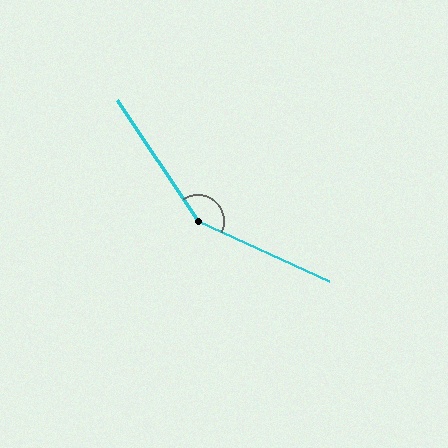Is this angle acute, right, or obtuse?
It is obtuse.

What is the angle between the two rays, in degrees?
Approximately 148 degrees.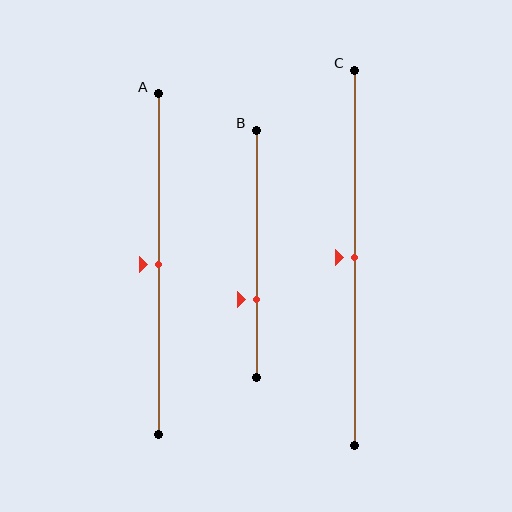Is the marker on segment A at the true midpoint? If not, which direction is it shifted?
Yes, the marker on segment A is at the true midpoint.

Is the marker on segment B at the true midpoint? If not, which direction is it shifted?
No, the marker on segment B is shifted downward by about 18% of the segment length.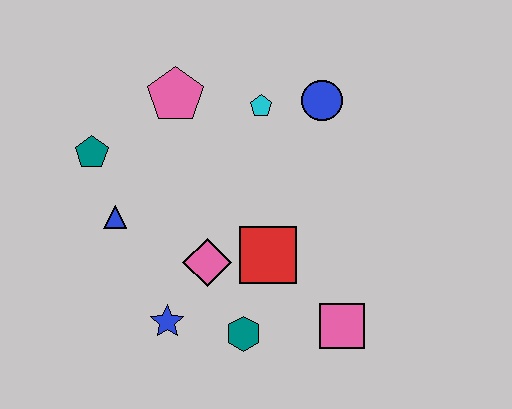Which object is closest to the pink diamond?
The red square is closest to the pink diamond.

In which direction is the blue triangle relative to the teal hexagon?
The blue triangle is to the left of the teal hexagon.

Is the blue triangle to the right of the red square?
No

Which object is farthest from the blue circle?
The blue star is farthest from the blue circle.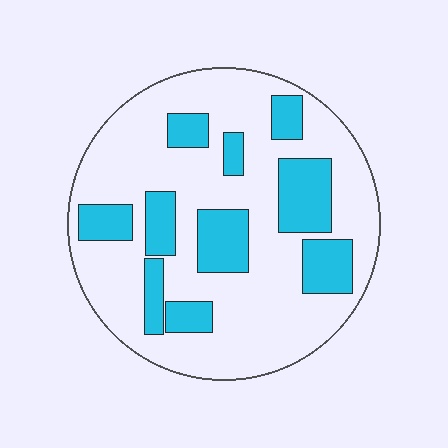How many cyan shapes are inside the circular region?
10.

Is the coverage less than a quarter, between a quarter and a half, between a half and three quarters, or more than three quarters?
Between a quarter and a half.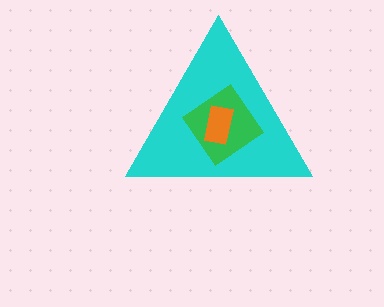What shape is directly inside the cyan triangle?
The green diamond.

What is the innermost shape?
The orange rectangle.